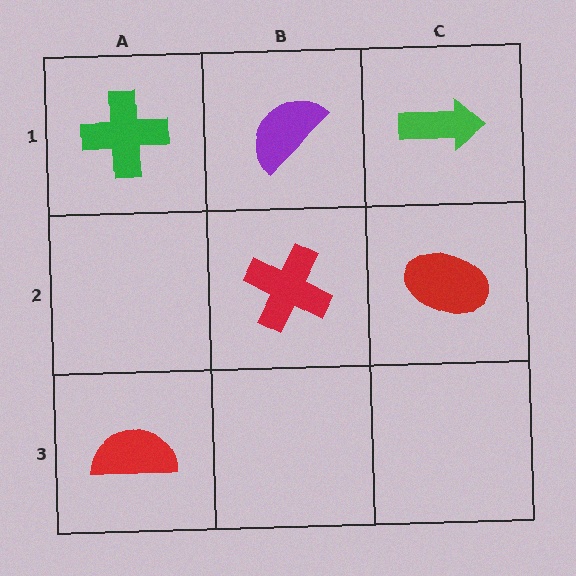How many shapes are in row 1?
3 shapes.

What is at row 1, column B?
A purple semicircle.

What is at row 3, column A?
A red semicircle.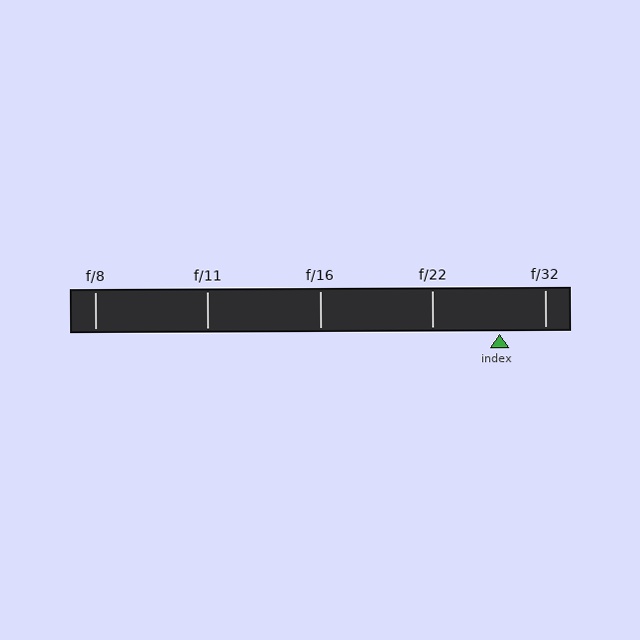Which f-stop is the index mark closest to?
The index mark is closest to f/32.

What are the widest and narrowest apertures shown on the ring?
The widest aperture shown is f/8 and the narrowest is f/32.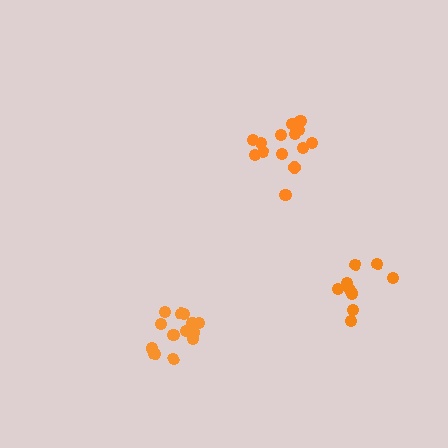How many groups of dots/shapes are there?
There are 3 groups.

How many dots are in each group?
Group 1: 13 dots, Group 2: 14 dots, Group 3: 9 dots (36 total).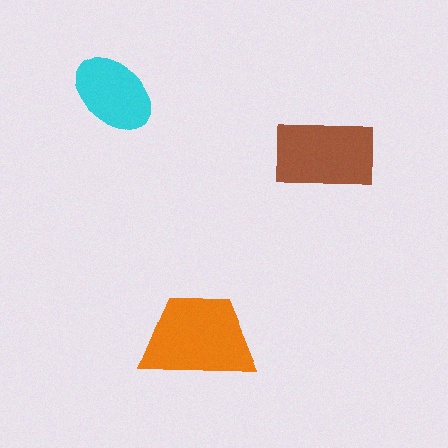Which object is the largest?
The orange trapezoid.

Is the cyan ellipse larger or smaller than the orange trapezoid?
Smaller.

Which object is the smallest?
The cyan ellipse.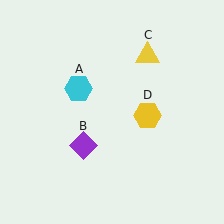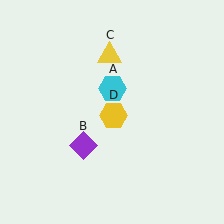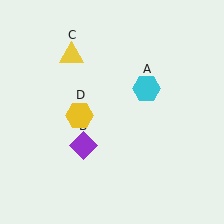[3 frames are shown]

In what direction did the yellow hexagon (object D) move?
The yellow hexagon (object D) moved left.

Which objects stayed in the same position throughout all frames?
Purple diamond (object B) remained stationary.